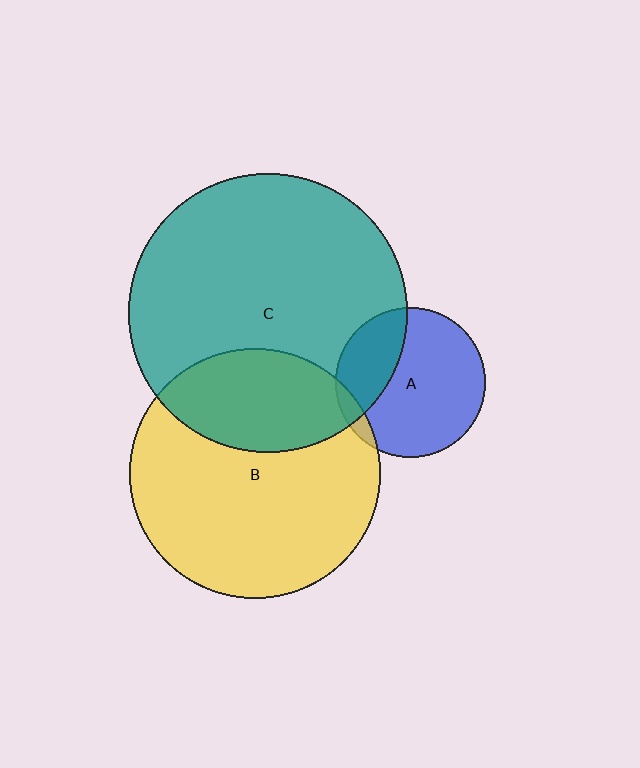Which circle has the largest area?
Circle C (teal).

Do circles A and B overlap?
Yes.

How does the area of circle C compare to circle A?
Approximately 3.5 times.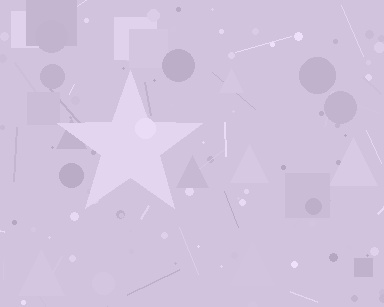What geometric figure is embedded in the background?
A star is embedded in the background.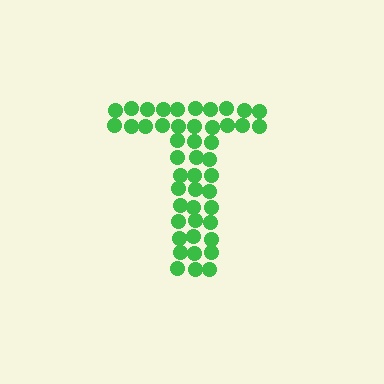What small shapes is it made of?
It is made of small circles.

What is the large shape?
The large shape is the letter T.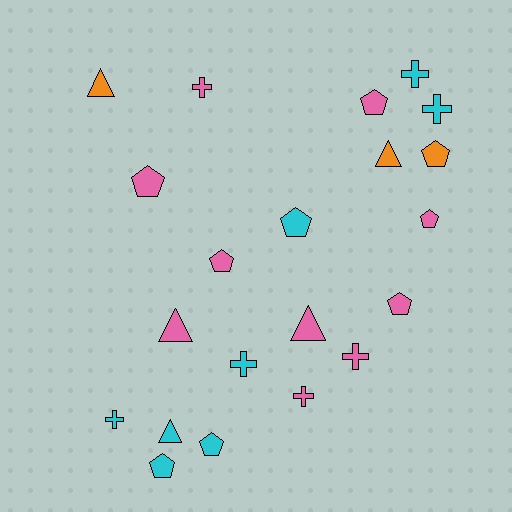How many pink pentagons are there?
There are 5 pink pentagons.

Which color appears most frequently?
Pink, with 10 objects.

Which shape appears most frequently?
Pentagon, with 9 objects.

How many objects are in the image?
There are 21 objects.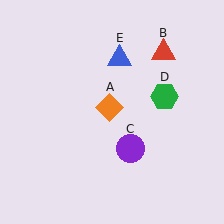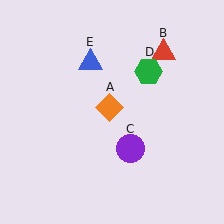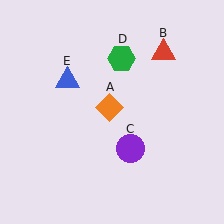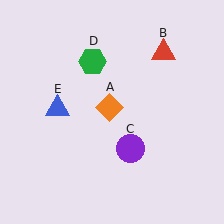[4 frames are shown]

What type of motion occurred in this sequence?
The green hexagon (object D), blue triangle (object E) rotated counterclockwise around the center of the scene.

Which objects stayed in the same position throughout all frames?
Orange diamond (object A) and red triangle (object B) and purple circle (object C) remained stationary.